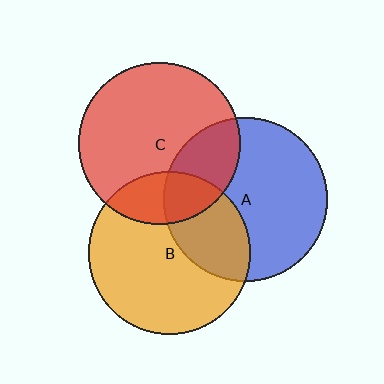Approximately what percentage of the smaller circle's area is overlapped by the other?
Approximately 20%.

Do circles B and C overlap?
Yes.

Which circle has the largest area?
Circle A (blue).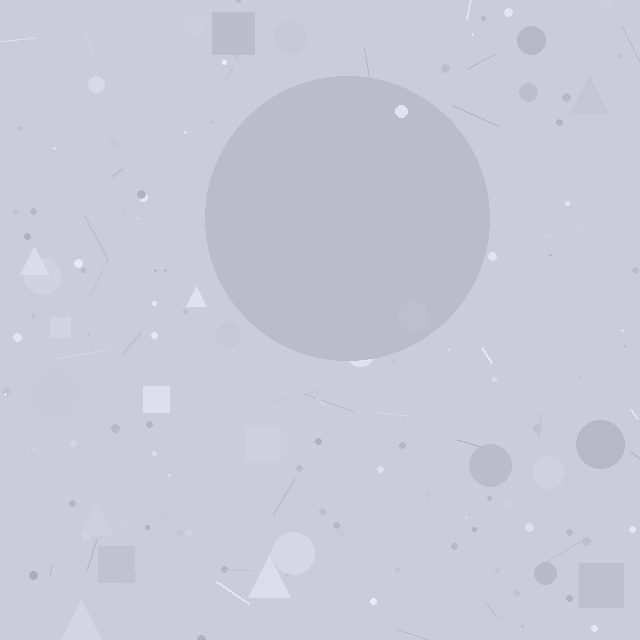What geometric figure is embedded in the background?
A circle is embedded in the background.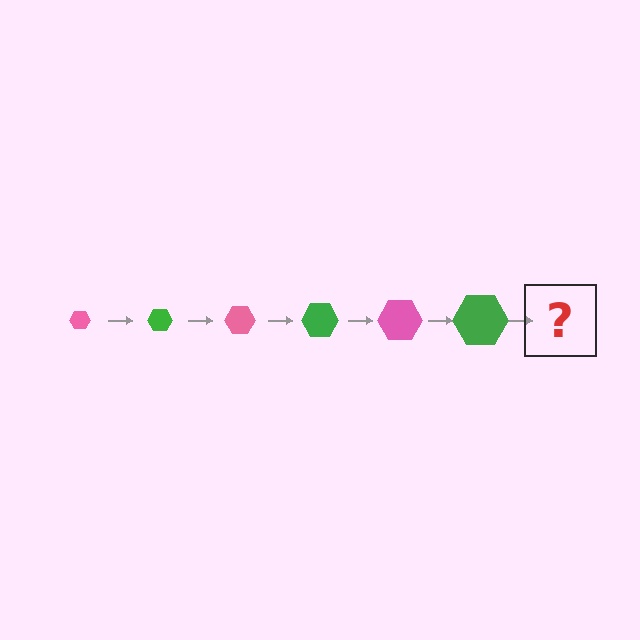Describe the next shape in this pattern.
It should be a pink hexagon, larger than the previous one.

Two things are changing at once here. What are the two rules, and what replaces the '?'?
The two rules are that the hexagon grows larger each step and the color cycles through pink and green. The '?' should be a pink hexagon, larger than the previous one.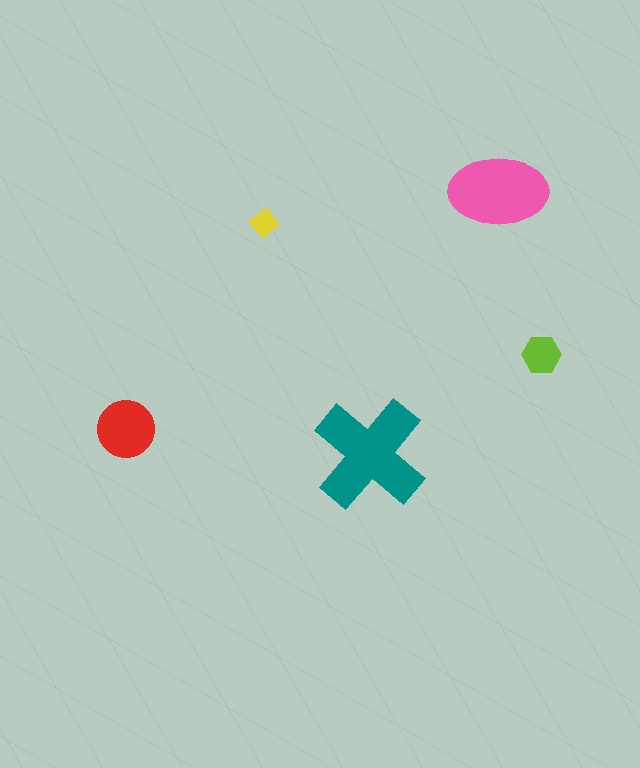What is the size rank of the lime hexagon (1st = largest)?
4th.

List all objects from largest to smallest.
The teal cross, the pink ellipse, the red circle, the lime hexagon, the yellow diamond.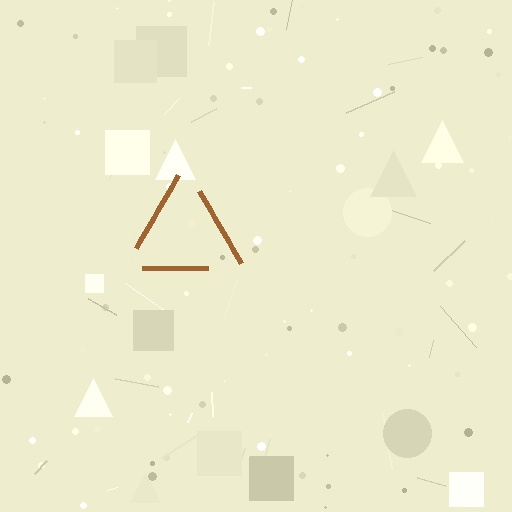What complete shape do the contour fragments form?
The contour fragments form a triangle.